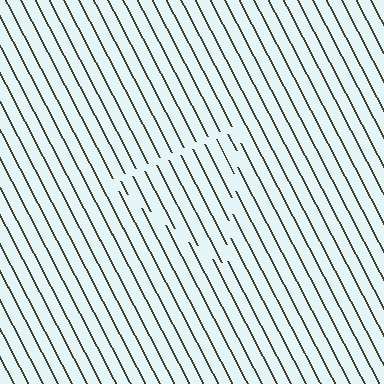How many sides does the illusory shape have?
3 sides — the line-ends trace a triangle.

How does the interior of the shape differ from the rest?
The interior of the shape contains the same grating, shifted by half a period — the contour is defined by the phase discontinuity where line-ends from the inner and outer gratings abut.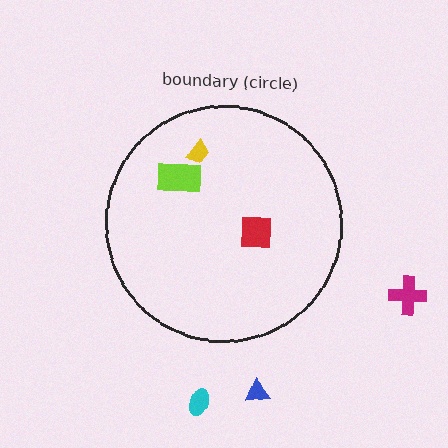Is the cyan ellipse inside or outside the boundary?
Outside.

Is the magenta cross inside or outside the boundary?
Outside.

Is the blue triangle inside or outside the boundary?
Outside.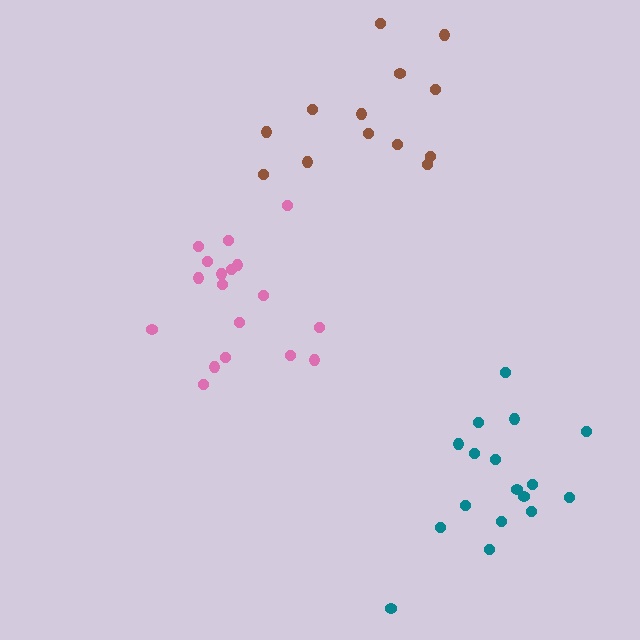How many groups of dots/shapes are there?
There are 3 groups.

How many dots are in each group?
Group 1: 17 dots, Group 2: 18 dots, Group 3: 13 dots (48 total).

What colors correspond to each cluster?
The clusters are colored: teal, pink, brown.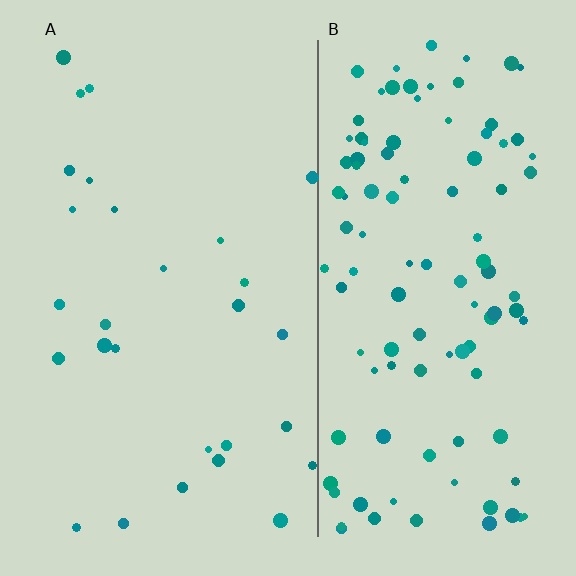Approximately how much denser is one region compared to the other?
Approximately 4.0× — region B over region A.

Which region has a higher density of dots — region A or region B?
B (the right).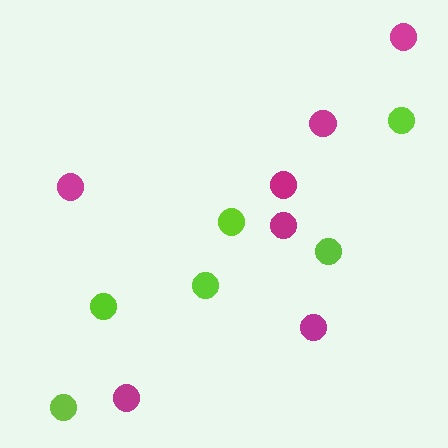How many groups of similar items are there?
There are 2 groups: one group of lime circles (6) and one group of magenta circles (7).